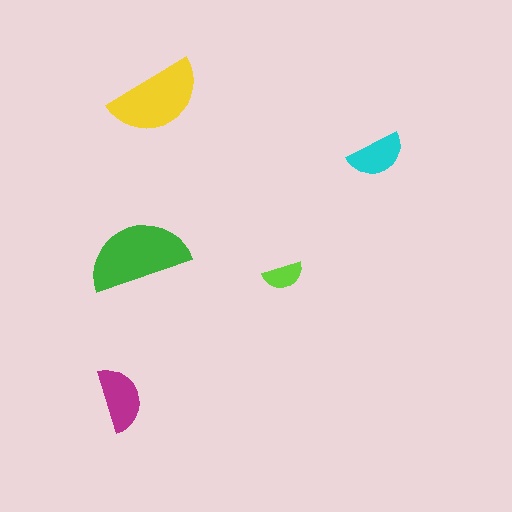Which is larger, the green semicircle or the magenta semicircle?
The green one.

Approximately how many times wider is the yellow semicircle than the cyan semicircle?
About 1.5 times wider.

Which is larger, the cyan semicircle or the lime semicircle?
The cyan one.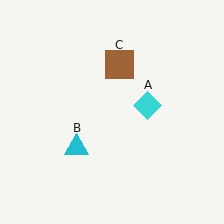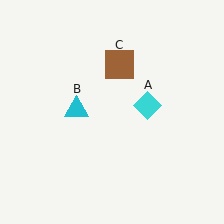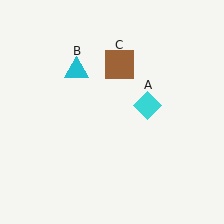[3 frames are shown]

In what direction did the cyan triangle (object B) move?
The cyan triangle (object B) moved up.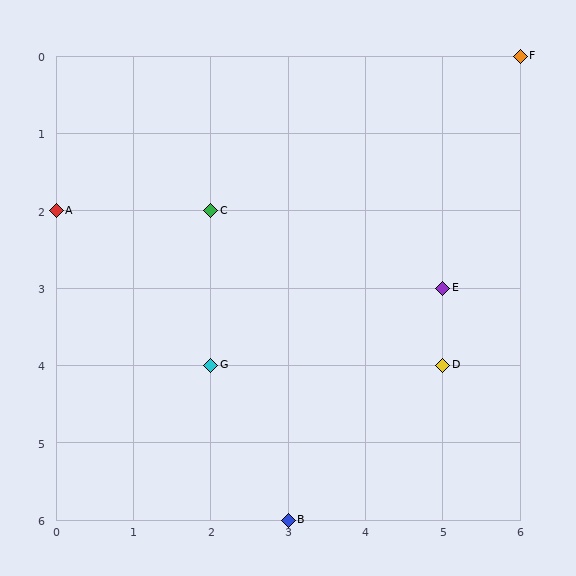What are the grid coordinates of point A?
Point A is at grid coordinates (0, 2).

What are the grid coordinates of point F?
Point F is at grid coordinates (6, 0).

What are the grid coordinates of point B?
Point B is at grid coordinates (3, 6).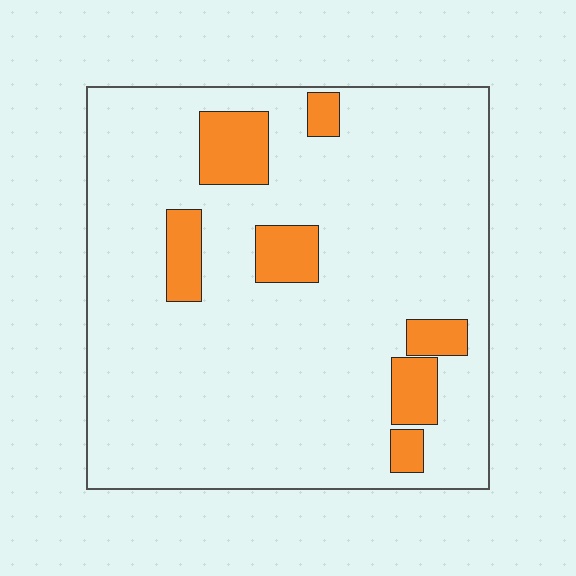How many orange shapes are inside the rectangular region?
7.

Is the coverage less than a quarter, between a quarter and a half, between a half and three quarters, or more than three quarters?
Less than a quarter.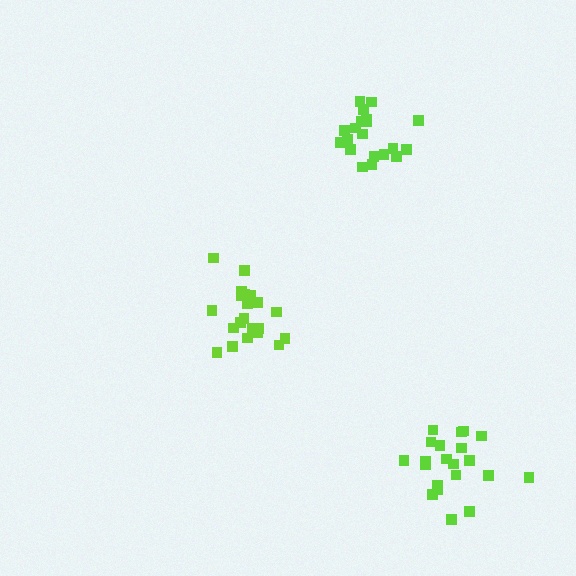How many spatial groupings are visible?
There are 3 spatial groupings.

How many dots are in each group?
Group 1: 21 dots, Group 2: 21 dots, Group 3: 20 dots (62 total).